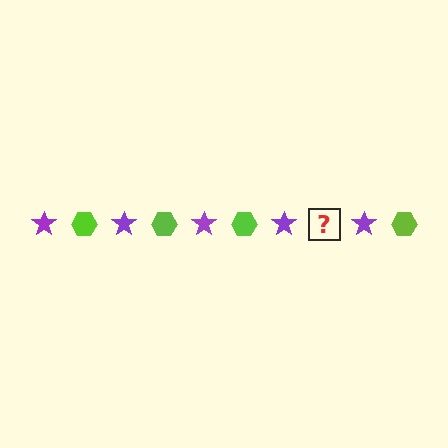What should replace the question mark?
The question mark should be replaced with a lime hexagon.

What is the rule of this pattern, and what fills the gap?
The rule is that the pattern alternates between purple star and lime hexagon. The gap should be filled with a lime hexagon.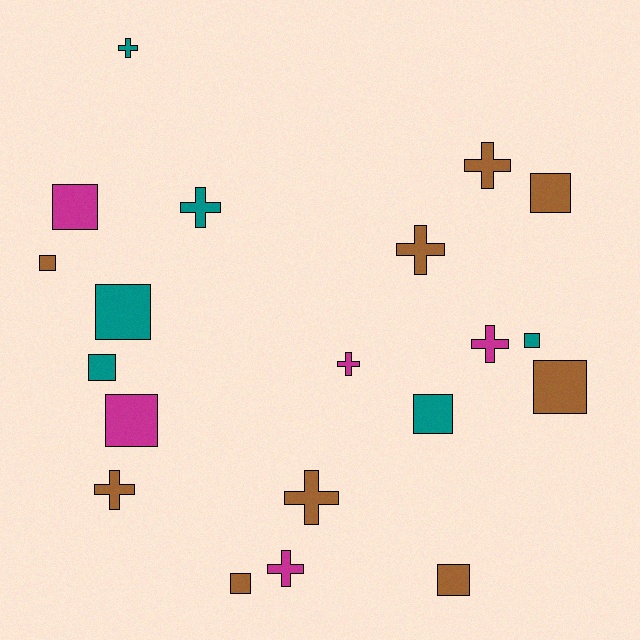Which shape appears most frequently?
Square, with 11 objects.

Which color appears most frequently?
Brown, with 9 objects.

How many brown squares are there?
There are 5 brown squares.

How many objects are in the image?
There are 20 objects.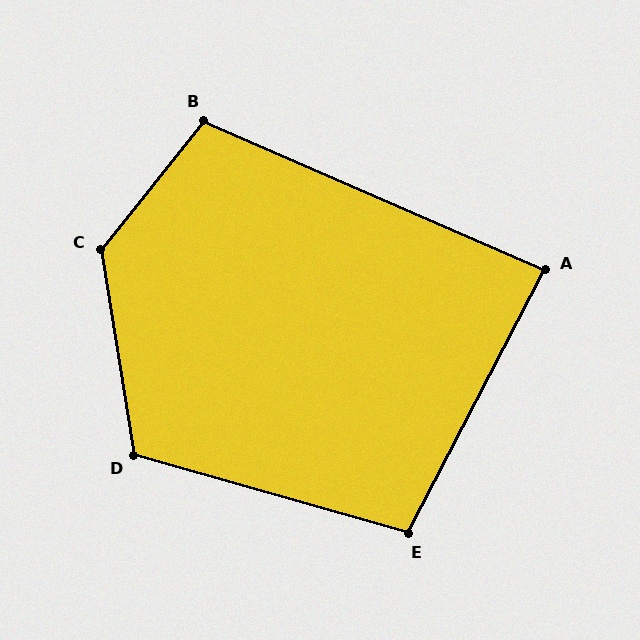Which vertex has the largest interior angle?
C, at approximately 132 degrees.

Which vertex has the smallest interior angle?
A, at approximately 86 degrees.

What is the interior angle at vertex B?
Approximately 105 degrees (obtuse).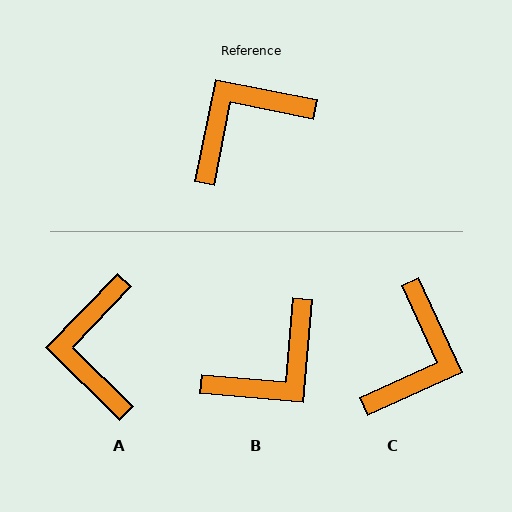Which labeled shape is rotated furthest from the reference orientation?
B, about 174 degrees away.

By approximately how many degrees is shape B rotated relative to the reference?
Approximately 174 degrees clockwise.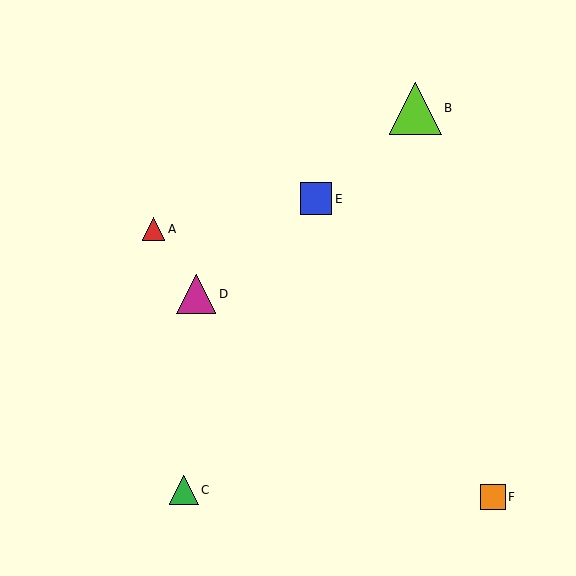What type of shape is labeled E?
Shape E is a blue square.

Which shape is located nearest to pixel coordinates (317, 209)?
The blue square (labeled E) at (316, 199) is nearest to that location.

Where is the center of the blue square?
The center of the blue square is at (316, 199).